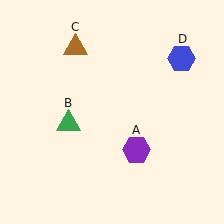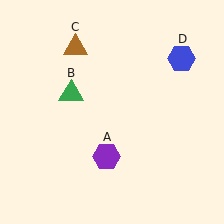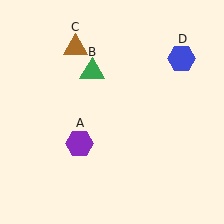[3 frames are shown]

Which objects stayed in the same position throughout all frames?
Brown triangle (object C) and blue hexagon (object D) remained stationary.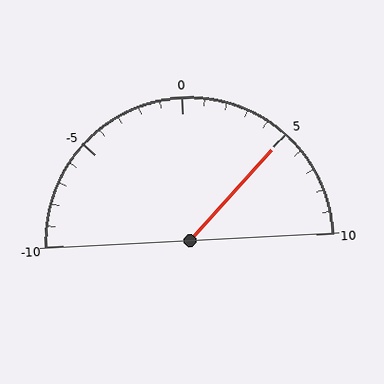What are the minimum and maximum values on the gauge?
The gauge ranges from -10 to 10.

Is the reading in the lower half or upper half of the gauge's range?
The reading is in the upper half of the range (-10 to 10).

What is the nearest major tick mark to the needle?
The nearest major tick mark is 5.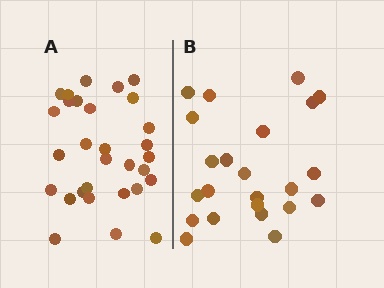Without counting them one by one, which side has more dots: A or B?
Region A (the left region) has more dots.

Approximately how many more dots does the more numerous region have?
Region A has roughly 8 or so more dots than region B.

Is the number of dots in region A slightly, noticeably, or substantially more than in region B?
Region A has noticeably more, but not dramatically so. The ratio is roughly 1.3 to 1.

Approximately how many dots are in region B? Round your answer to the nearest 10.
About 20 dots. (The exact count is 23, which rounds to 20.)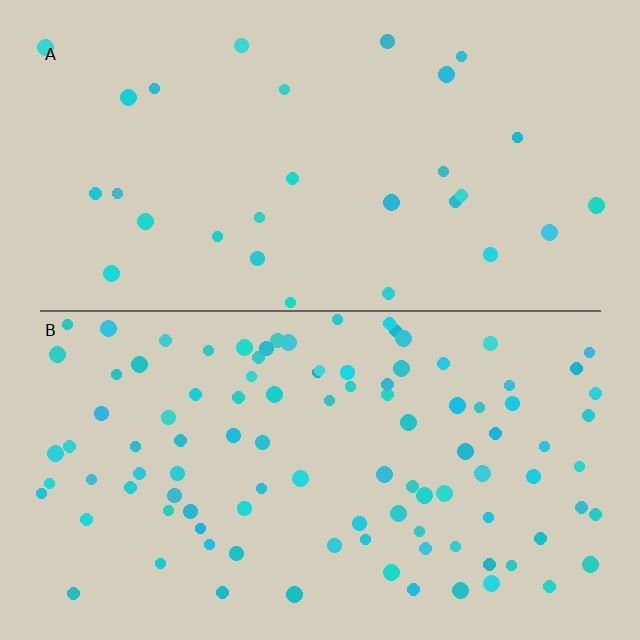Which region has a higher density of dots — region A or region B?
B (the bottom).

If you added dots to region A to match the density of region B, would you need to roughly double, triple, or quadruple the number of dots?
Approximately triple.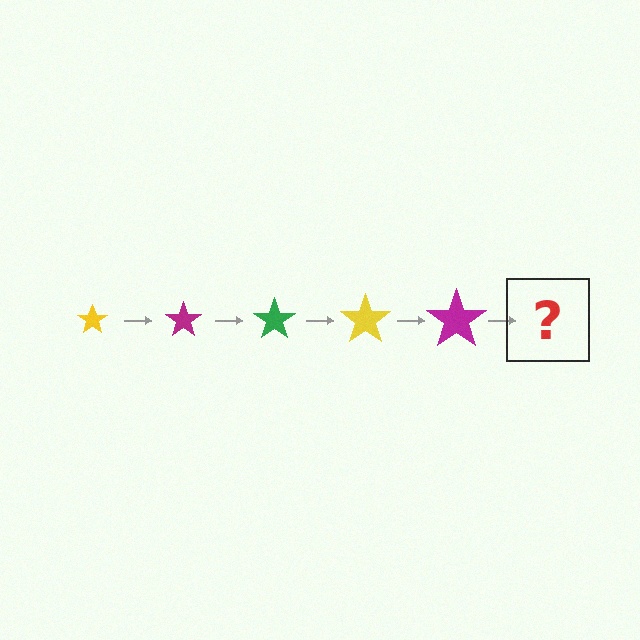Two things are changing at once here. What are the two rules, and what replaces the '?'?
The two rules are that the star grows larger each step and the color cycles through yellow, magenta, and green. The '?' should be a green star, larger than the previous one.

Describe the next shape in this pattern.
It should be a green star, larger than the previous one.